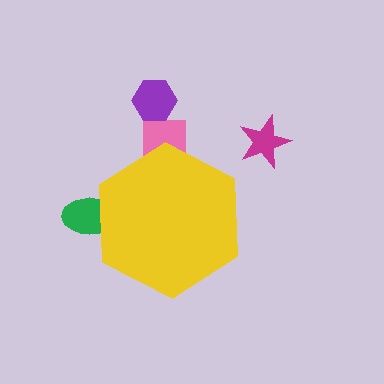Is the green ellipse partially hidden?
Yes, the green ellipse is partially hidden behind the yellow hexagon.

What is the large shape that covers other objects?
A yellow hexagon.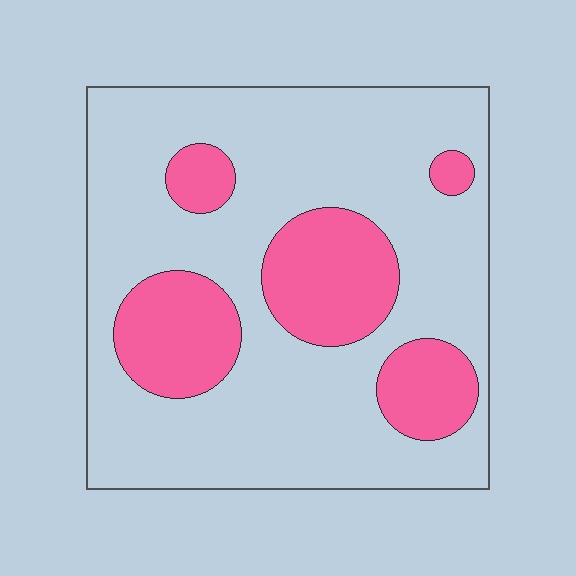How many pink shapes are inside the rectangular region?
5.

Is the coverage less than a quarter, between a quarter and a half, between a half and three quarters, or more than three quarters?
Between a quarter and a half.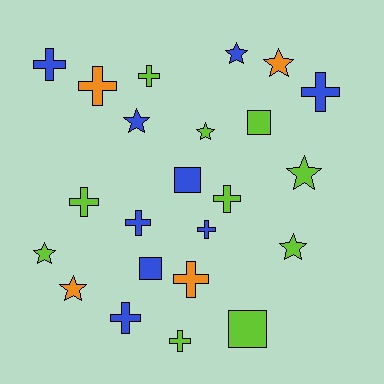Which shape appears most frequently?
Cross, with 11 objects.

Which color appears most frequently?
Lime, with 10 objects.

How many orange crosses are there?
There are 2 orange crosses.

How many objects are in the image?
There are 23 objects.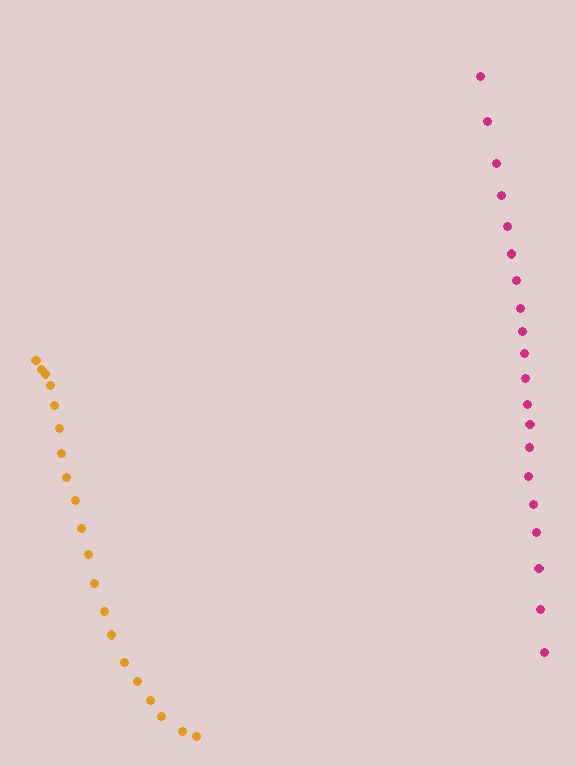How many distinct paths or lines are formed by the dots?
There are 2 distinct paths.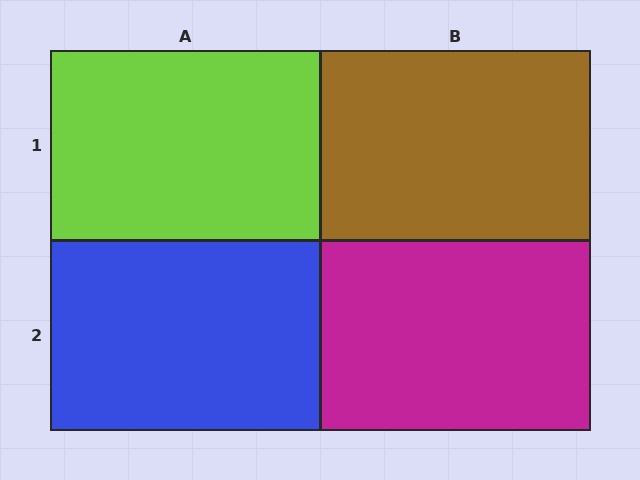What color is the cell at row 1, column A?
Lime.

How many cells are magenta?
1 cell is magenta.